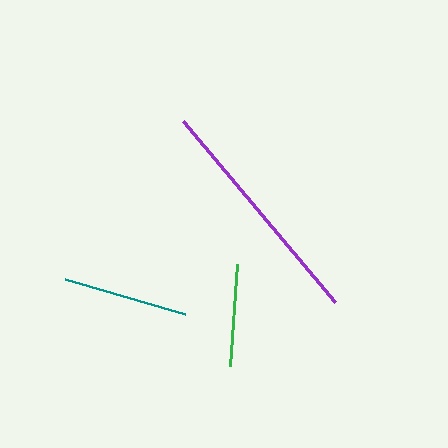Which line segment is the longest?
The purple line is the longest at approximately 237 pixels.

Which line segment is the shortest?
The green line is the shortest at approximately 101 pixels.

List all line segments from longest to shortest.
From longest to shortest: purple, teal, green.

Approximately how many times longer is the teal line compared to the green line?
The teal line is approximately 1.2 times the length of the green line.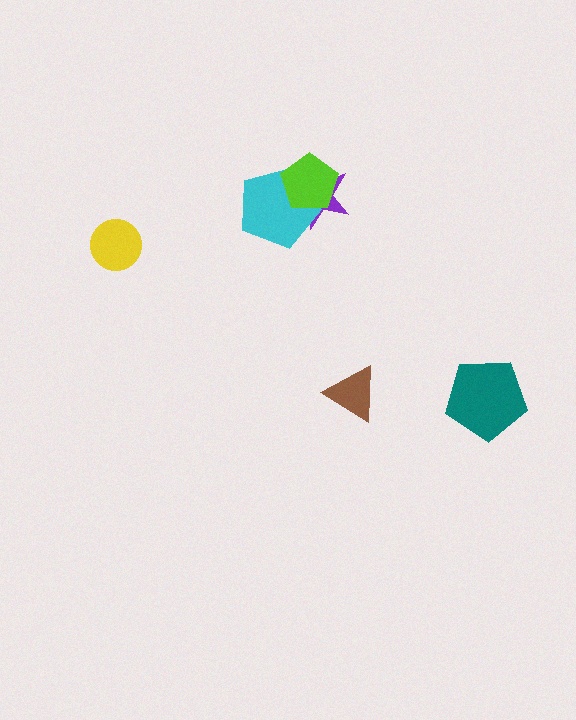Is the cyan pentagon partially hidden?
Yes, it is partially covered by another shape.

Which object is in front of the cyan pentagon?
The lime pentagon is in front of the cyan pentagon.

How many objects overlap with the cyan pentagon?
2 objects overlap with the cyan pentagon.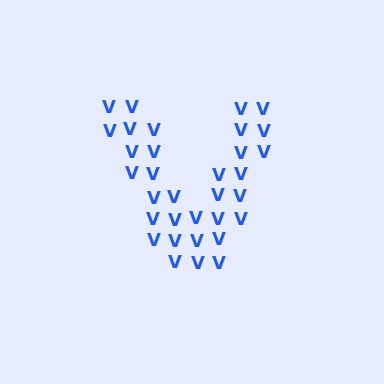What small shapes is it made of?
It is made of small letter V's.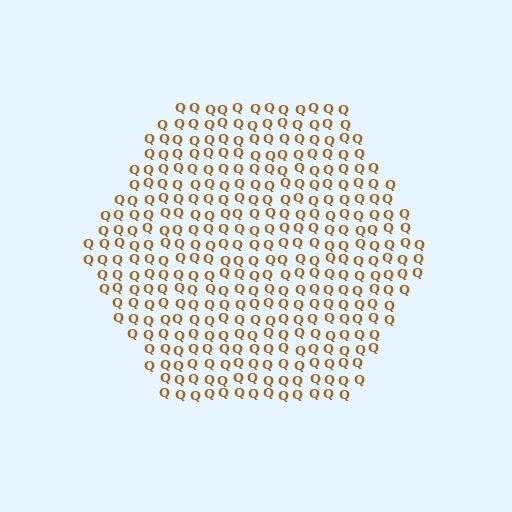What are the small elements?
The small elements are letter Q's.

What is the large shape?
The large shape is a hexagon.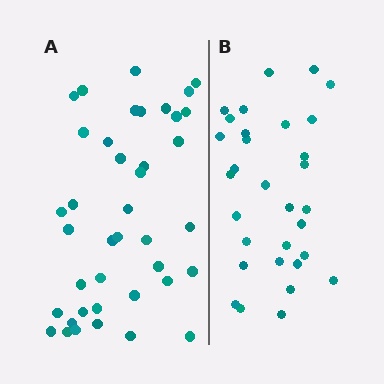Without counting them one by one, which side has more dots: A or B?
Region A (the left region) has more dots.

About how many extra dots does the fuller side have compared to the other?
Region A has roughly 8 or so more dots than region B.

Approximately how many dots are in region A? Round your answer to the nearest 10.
About 40 dots.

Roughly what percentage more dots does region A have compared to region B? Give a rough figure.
About 30% more.